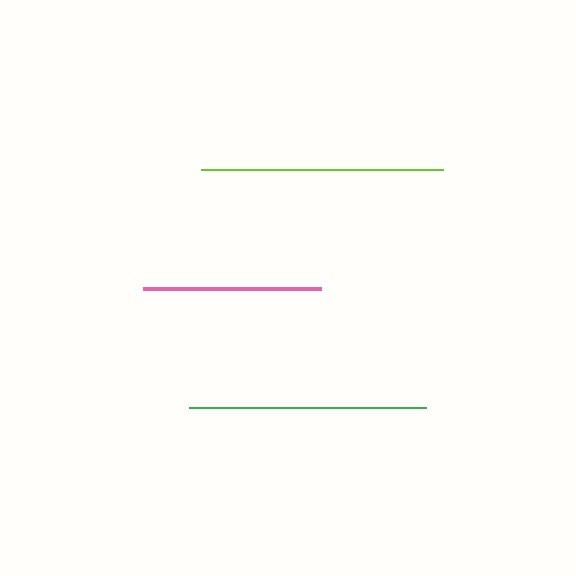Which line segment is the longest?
The lime line is the longest at approximately 241 pixels.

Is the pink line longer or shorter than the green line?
The green line is longer than the pink line.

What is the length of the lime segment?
The lime segment is approximately 241 pixels long.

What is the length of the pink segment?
The pink segment is approximately 178 pixels long.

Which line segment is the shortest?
The pink line is the shortest at approximately 178 pixels.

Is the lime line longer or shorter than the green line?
The lime line is longer than the green line.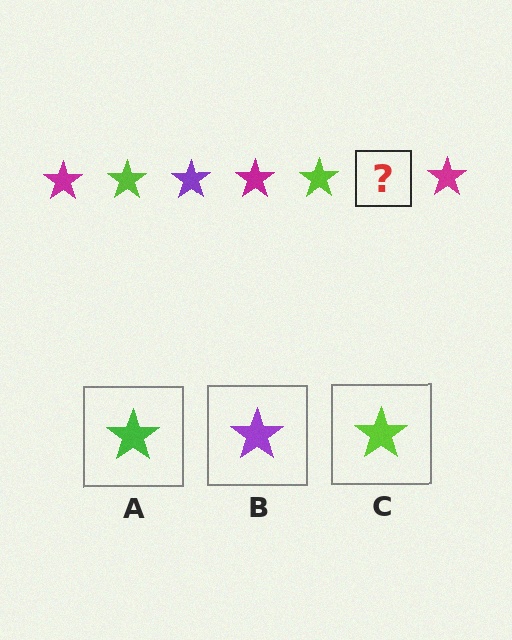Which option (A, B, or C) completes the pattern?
B.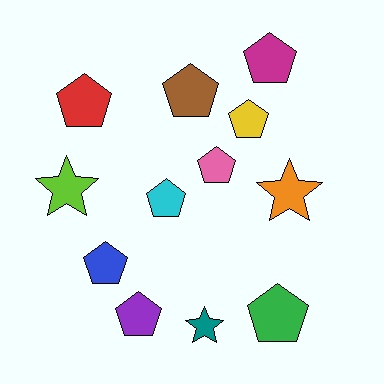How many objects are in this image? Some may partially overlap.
There are 12 objects.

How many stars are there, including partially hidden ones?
There are 3 stars.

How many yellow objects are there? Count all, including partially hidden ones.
There is 1 yellow object.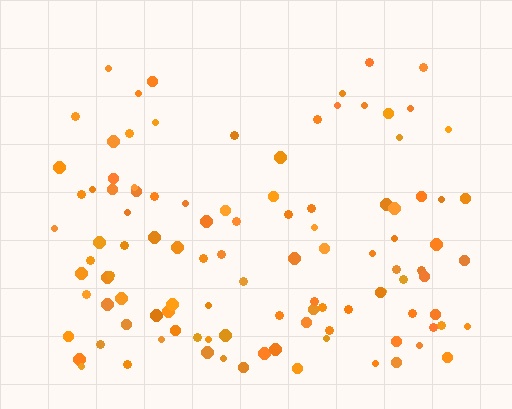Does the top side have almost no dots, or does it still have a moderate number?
Still a moderate number, just noticeably fewer than the bottom.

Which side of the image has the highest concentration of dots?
The bottom.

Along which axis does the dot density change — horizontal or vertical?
Vertical.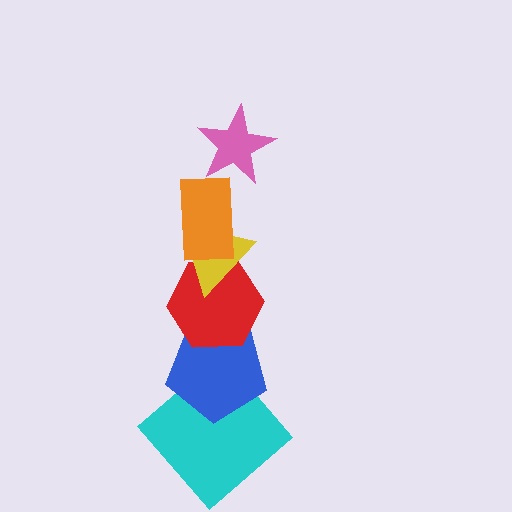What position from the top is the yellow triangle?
The yellow triangle is 3rd from the top.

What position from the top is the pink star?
The pink star is 1st from the top.